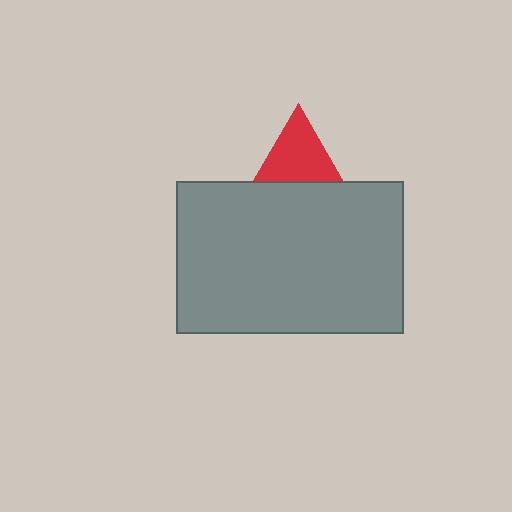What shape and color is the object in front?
The object in front is a gray rectangle.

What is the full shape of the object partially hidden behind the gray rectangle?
The partially hidden object is a red triangle.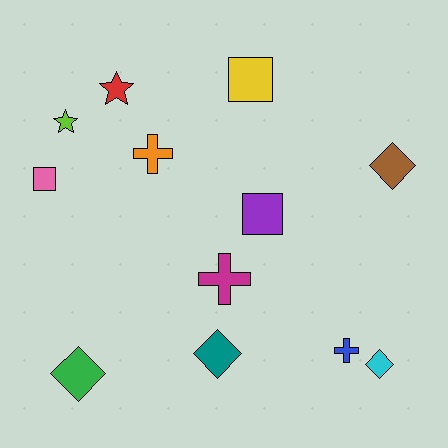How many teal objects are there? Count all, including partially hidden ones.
There is 1 teal object.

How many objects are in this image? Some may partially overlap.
There are 12 objects.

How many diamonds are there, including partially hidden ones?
There are 4 diamonds.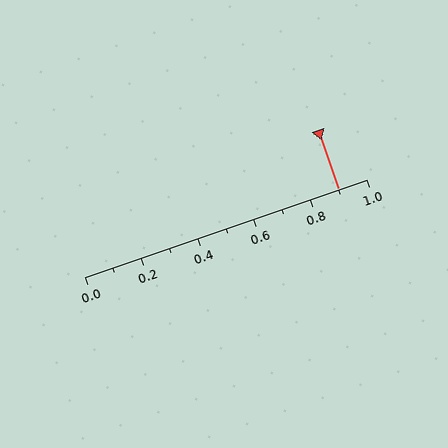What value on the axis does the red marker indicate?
The marker indicates approximately 0.9.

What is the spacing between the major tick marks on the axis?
The major ticks are spaced 0.2 apart.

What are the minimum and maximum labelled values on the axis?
The axis runs from 0.0 to 1.0.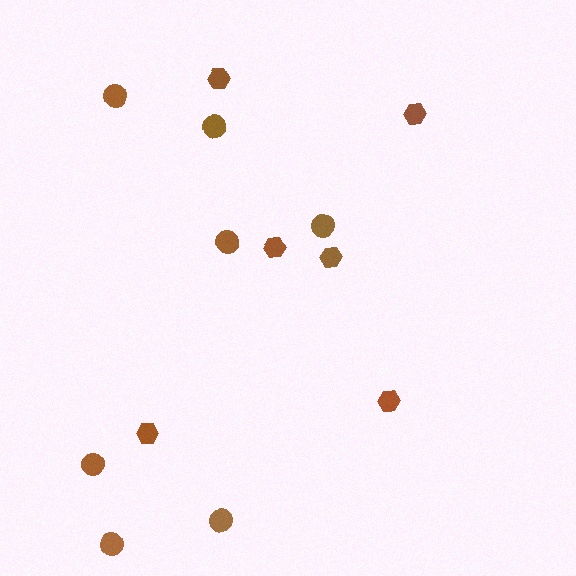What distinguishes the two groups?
There are 2 groups: one group of circles (7) and one group of hexagons (6).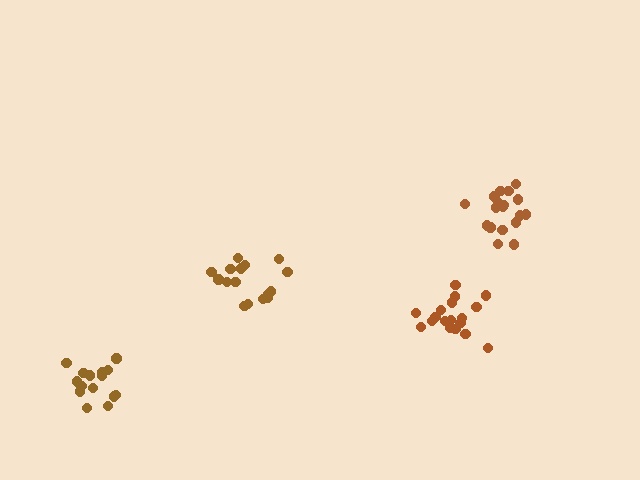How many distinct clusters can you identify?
There are 4 distinct clusters.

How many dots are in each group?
Group 1: 19 dots, Group 2: 15 dots, Group 3: 18 dots, Group 4: 16 dots (68 total).